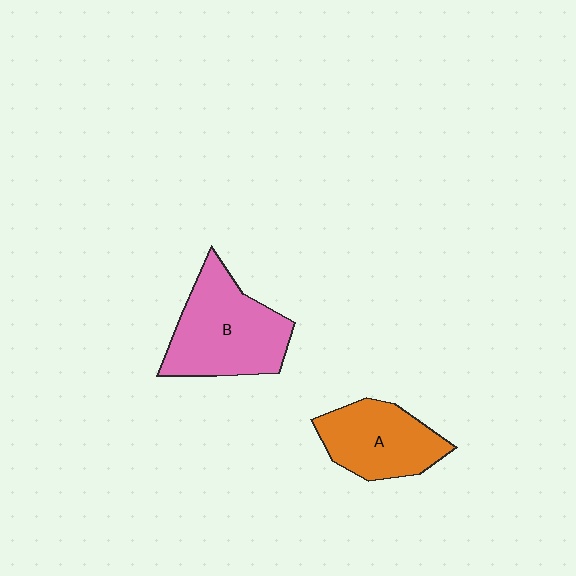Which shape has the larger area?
Shape B (pink).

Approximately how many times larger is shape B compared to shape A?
Approximately 1.3 times.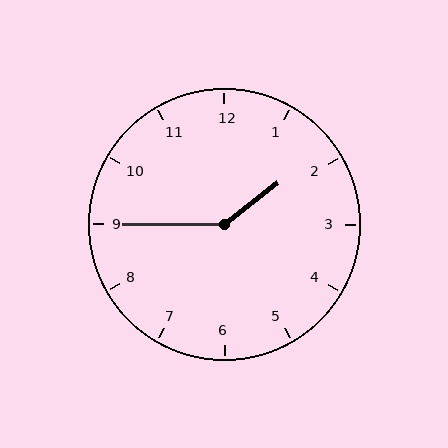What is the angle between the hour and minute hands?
Approximately 142 degrees.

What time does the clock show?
1:45.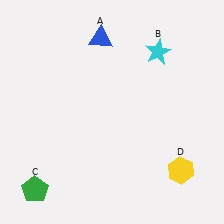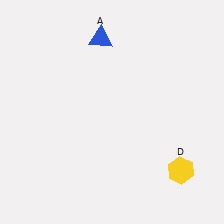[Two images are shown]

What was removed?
The cyan star (B), the green pentagon (C) were removed in Image 2.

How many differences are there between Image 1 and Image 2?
There are 2 differences between the two images.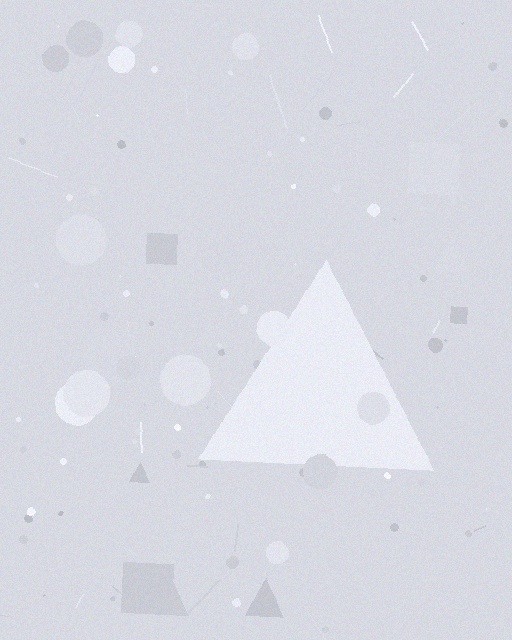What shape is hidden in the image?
A triangle is hidden in the image.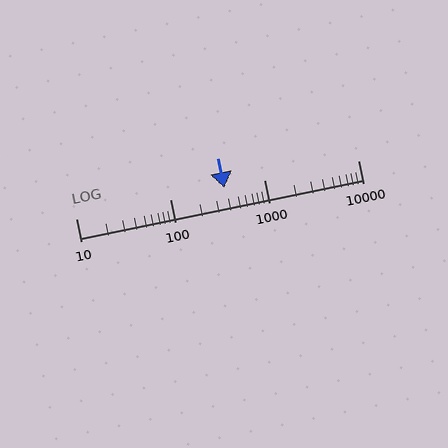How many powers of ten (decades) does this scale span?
The scale spans 3 decades, from 10 to 10000.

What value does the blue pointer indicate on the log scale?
The pointer indicates approximately 380.